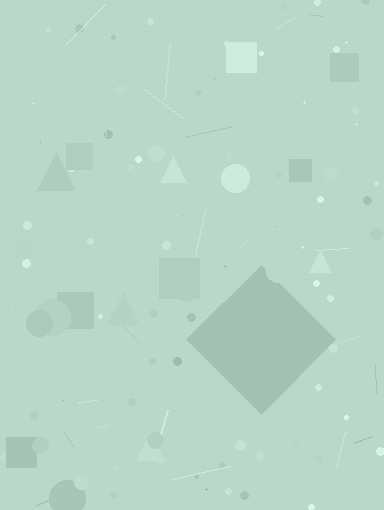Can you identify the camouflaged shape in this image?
The camouflaged shape is a diamond.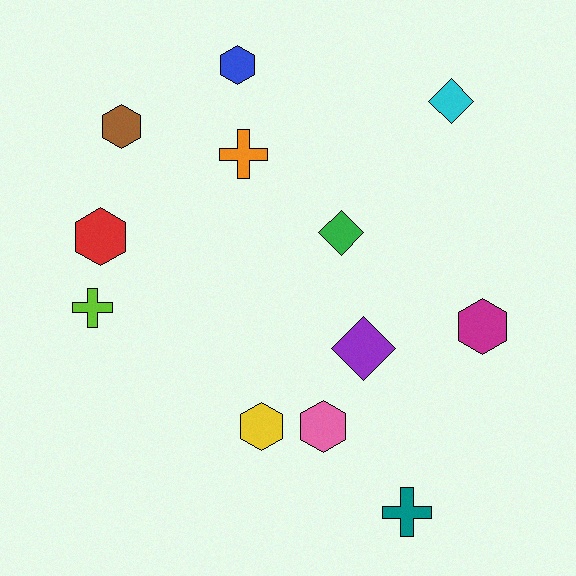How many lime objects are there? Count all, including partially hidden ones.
There is 1 lime object.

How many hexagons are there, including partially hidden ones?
There are 6 hexagons.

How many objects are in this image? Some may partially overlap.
There are 12 objects.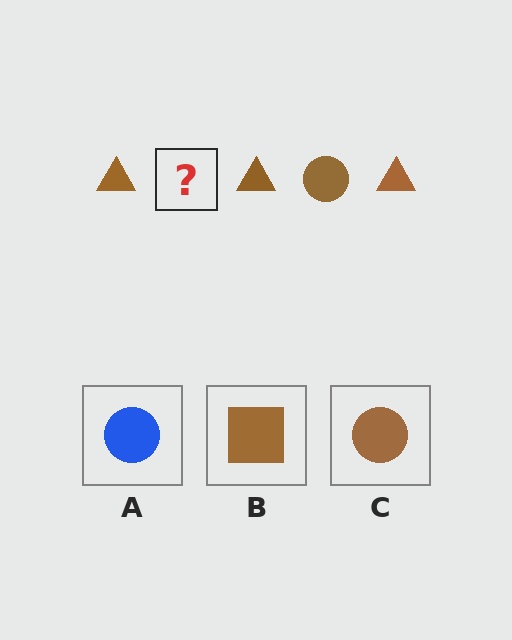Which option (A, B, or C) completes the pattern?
C.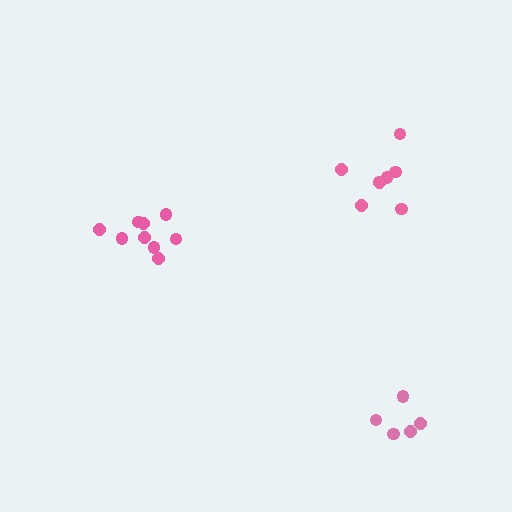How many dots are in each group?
Group 1: 9 dots, Group 2: 8 dots, Group 3: 5 dots (22 total).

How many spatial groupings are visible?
There are 3 spatial groupings.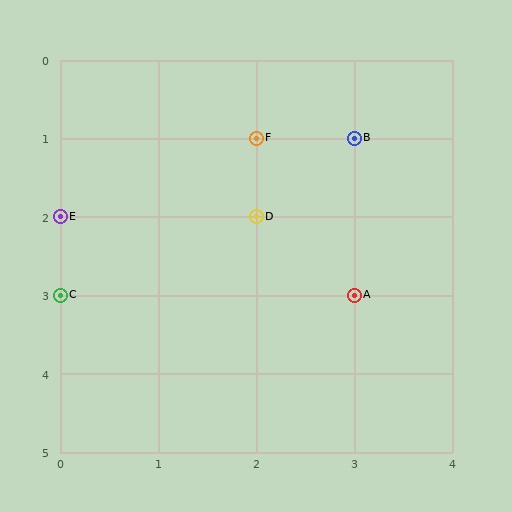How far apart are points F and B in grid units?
Points F and B are 1 column apart.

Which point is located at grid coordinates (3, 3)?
Point A is at (3, 3).